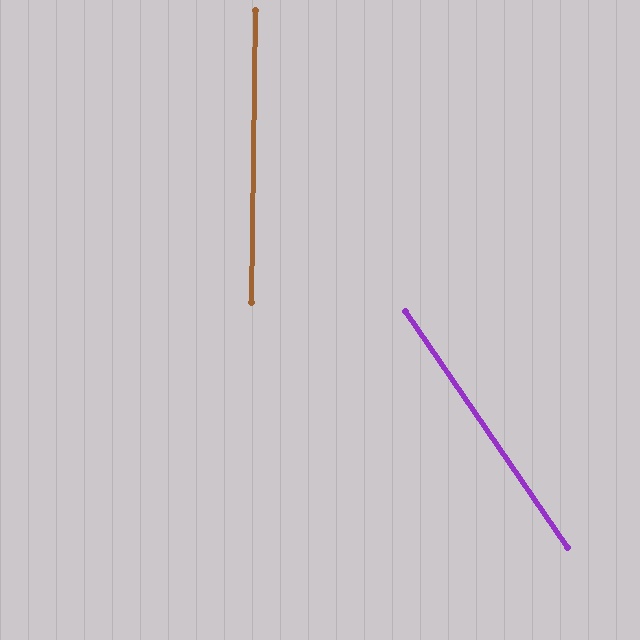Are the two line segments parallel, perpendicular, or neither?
Neither parallel nor perpendicular — they differ by about 35°.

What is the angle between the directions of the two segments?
Approximately 35 degrees.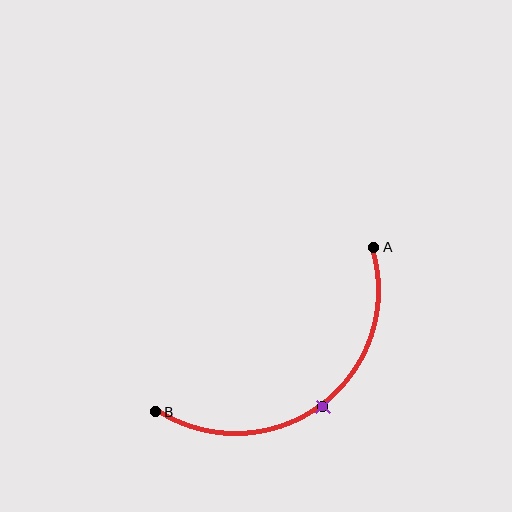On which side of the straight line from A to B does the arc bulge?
The arc bulges below and to the right of the straight line connecting A and B.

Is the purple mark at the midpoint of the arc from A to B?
Yes. The purple mark lies on the arc at equal arc-length from both A and B — it is the arc midpoint.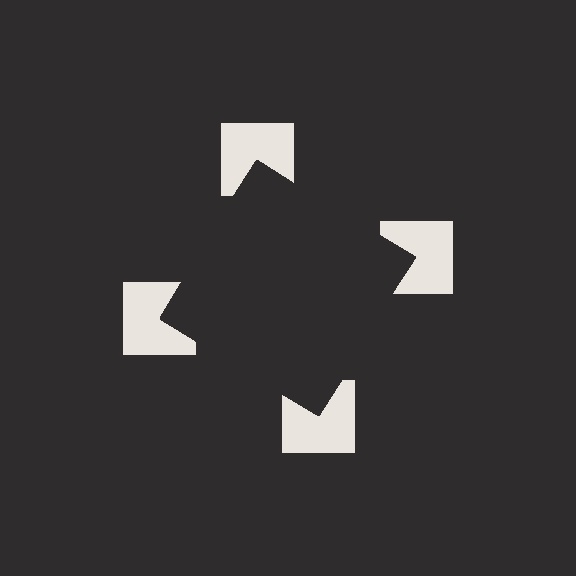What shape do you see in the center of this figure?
An illusory square — its edges are inferred from the aligned wedge cuts in the notched squares, not physically drawn.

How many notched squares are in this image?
There are 4 — one at each vertex of the illusory square.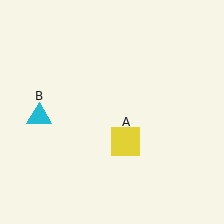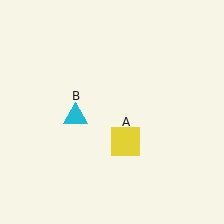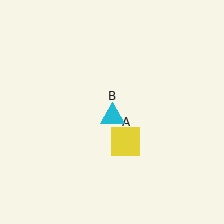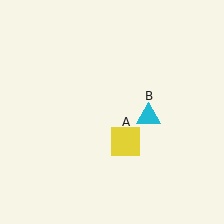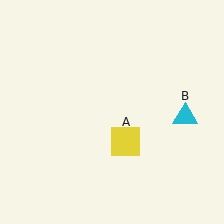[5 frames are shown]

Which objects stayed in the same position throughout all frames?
Yellow square (object A) remained stationary.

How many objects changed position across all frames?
1 object changed position: cyan triangle (object B).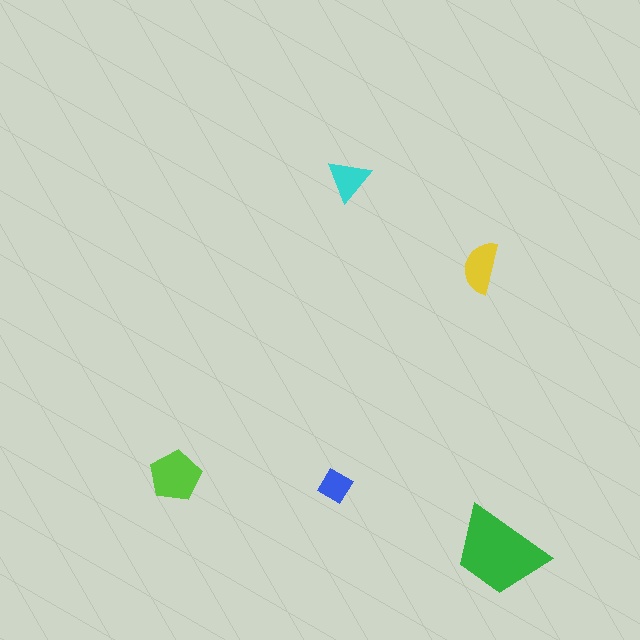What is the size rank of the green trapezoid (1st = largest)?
1st.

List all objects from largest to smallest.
The green trapezoid, the lime pentagon, the yellow semicircle, the cyan triangle, the blue diamond.